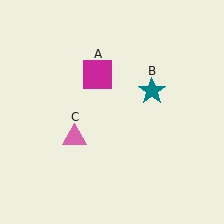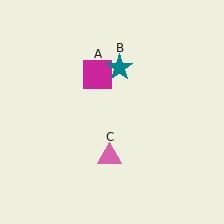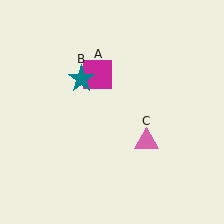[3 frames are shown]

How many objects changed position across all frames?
2 objects changed position: teal star (object B), pink triangle (object C).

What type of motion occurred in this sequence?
The teal star (object B), pink triangle (object C) rotated counterclockwise around the center of the scene.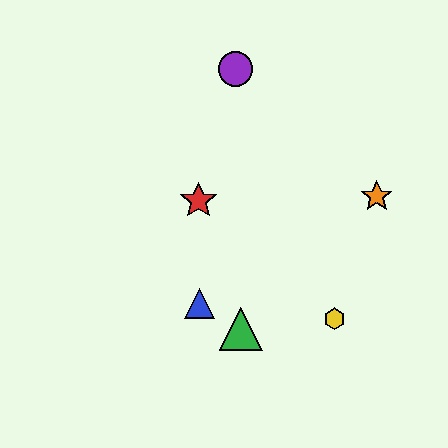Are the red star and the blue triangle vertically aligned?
Yes, both are at x≈198.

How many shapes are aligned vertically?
2 shapes (the red star, the blue triangle) are aligned vertically.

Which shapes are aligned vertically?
The red star, the blue triangle are aligned vertically.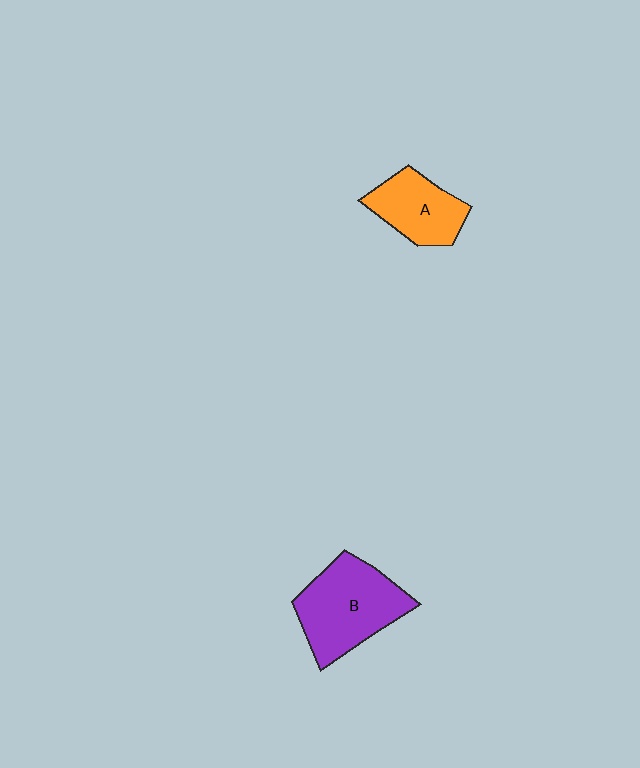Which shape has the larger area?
Shape B (purple).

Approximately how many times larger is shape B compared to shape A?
Approximately 1.5 times.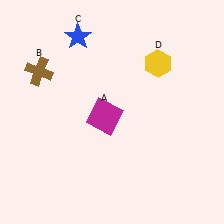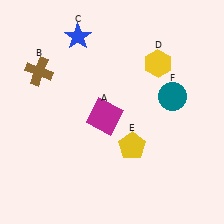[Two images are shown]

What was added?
A yellow pentagon (E), a teal circle (F) were added in Image 2.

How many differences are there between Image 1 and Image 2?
There are 2 differences between the two images.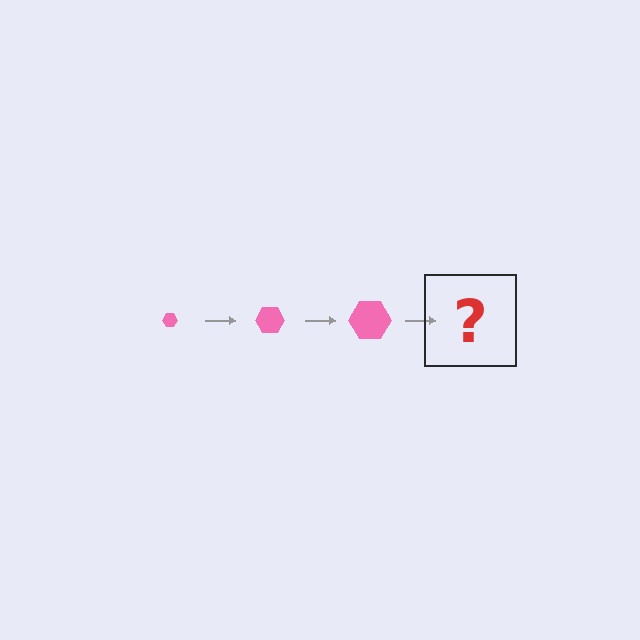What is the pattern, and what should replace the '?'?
The pattern is that the hexagon gets progressively larger each step. The '?' should be a pink hexagon, larger than the previous one.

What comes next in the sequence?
The next element should be a pink hexagon, larger than the previous one.